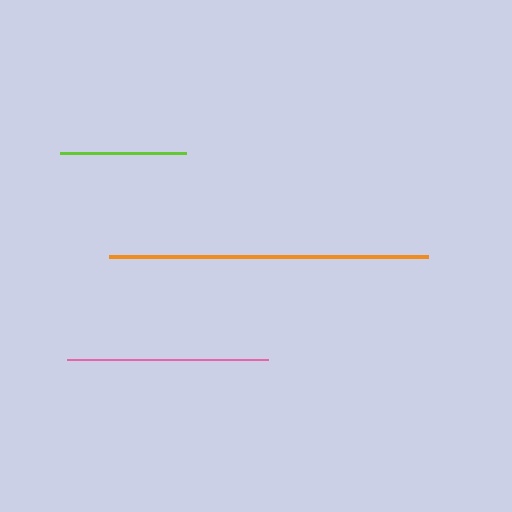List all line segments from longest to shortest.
From longest to shortest: orange, pink, lime.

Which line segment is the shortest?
The lime line is the shortest at approximately 126 pixels.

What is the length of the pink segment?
The pink segment is approximately 201 pixels long.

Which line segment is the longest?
The orange line is the longest at approximately 319 pixels.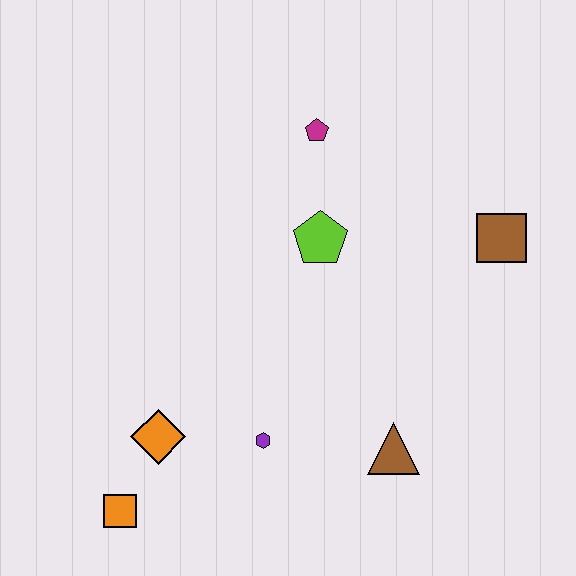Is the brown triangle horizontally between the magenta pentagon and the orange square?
No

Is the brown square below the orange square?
No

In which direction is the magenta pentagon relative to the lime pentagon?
The magenta pentagon is above the lime pentagon.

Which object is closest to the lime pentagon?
The magenta pentagon is closest to the lime pentagon.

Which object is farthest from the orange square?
The brown square is farthest from the orange square.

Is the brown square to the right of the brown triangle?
Yes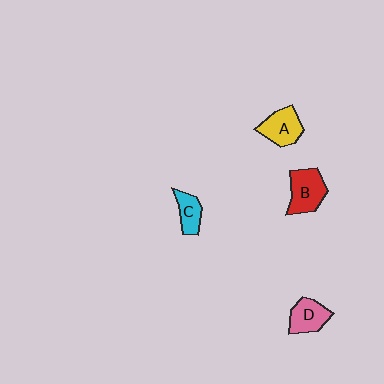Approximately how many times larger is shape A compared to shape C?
Approximately 1.4 times.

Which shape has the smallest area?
Shape C (cyan).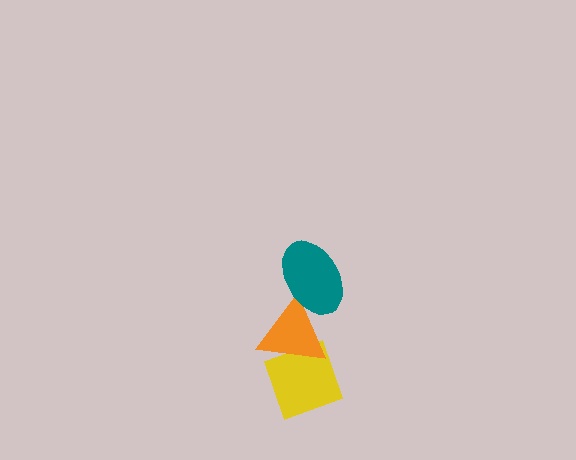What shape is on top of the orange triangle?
The teal ellipse is on top of the orange triangle.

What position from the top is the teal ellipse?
The teal ellipse is 1st from the top.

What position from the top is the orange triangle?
The orange triangle is 2nd from the top.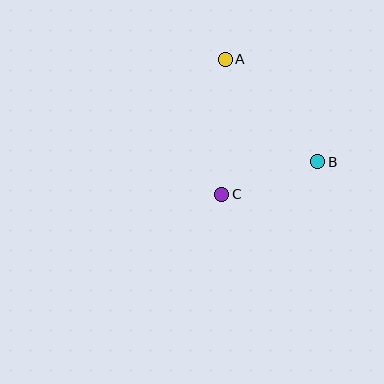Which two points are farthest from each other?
Points A and B are farthest from each other.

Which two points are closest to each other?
Points B and C are closest to each other.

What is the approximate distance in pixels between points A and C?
The distance between A and C is approximately 135 pixels.